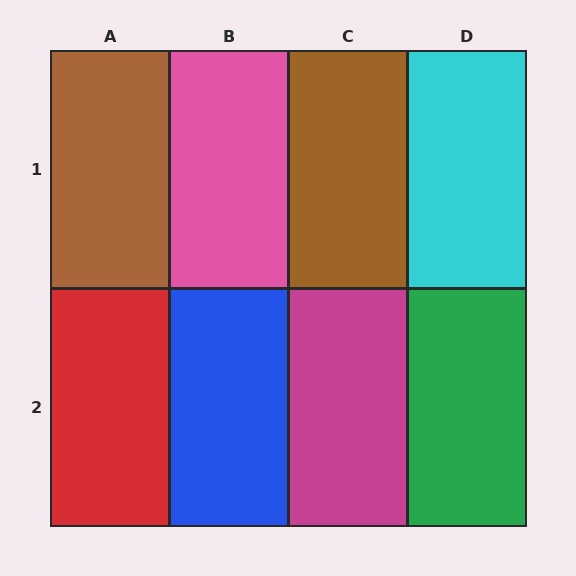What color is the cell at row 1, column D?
Cyan.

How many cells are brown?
2 cells are brown.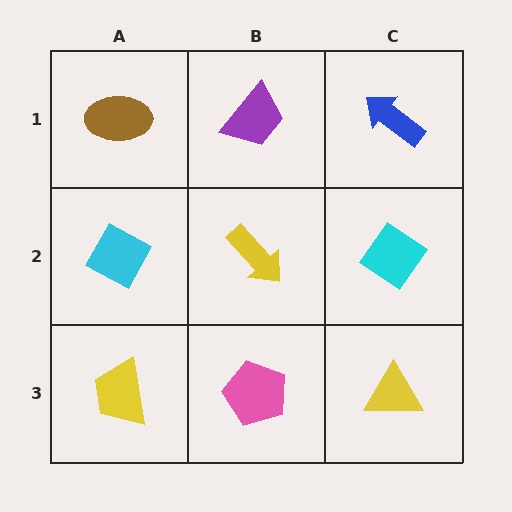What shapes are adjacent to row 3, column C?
A cyan diamond (row 2, column C), a pink pentagon (row 3, column B).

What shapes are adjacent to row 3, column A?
A cyan diamond (row 2, column A), a pink pentagon (row 3, column B).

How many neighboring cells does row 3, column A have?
2.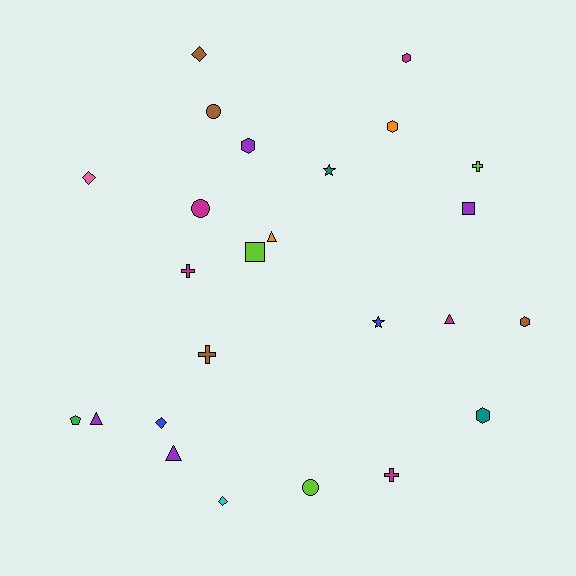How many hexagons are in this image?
There are 5 hexagons.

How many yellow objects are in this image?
There are no yellow objects.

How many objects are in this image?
There are 25 objects.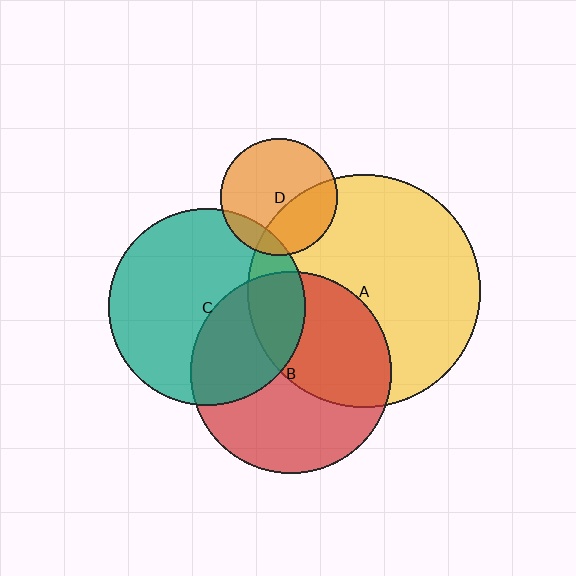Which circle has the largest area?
Circle A (yellow).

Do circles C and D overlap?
Yes.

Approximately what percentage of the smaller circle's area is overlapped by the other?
Approximately 15%.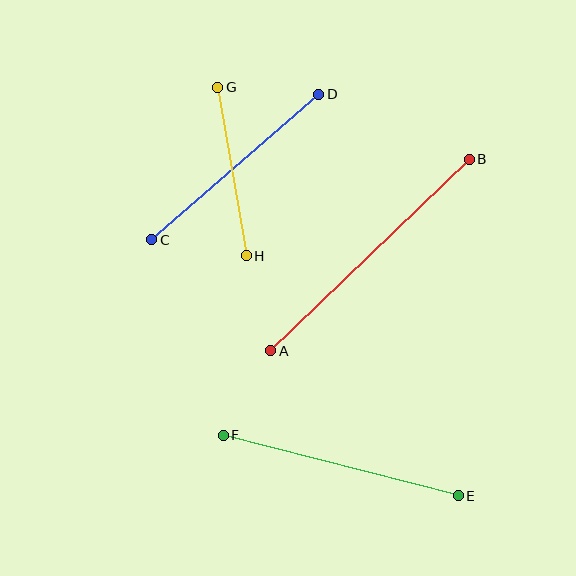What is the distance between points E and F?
The distance is approximately 243 pixels.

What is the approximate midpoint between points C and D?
The midpoint is at approximately (235, 167) pixels.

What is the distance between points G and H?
The distance is approximately 171 pixels.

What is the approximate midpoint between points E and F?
The midpoint is at approximately (341, 465) pixels.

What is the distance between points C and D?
The distance is approximately 221 pixels.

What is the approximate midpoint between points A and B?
The midpoint is at approximately (370, 255) pixels.